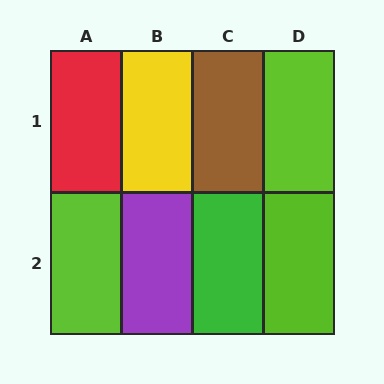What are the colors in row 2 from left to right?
Lime, purple, green, lime.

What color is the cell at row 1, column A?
Red.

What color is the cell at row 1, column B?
Yellow.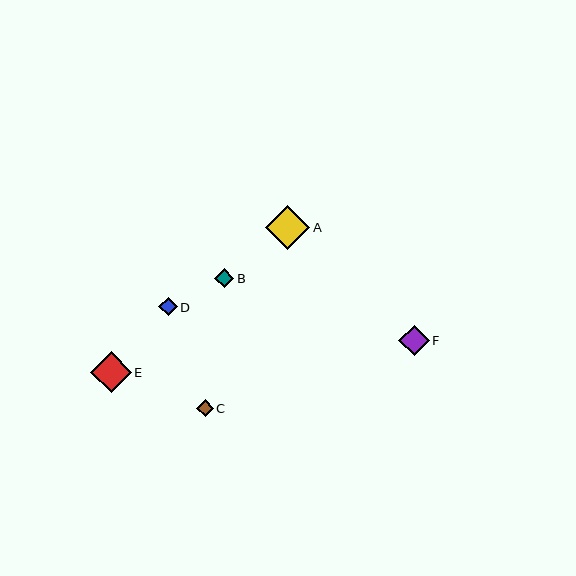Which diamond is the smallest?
Diamond C is the smallest with a size of approximately 17 pixels.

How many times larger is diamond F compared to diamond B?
Diamond F is approximately 1.6 times the size of diamond B.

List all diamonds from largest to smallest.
From largest to smallest: A, E, F, B, D, C.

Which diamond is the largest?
Diamond A is the largest with a size of approximately 44 pixels.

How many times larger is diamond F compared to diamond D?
Diamond F is approximately 1.7 times the size of diamond D.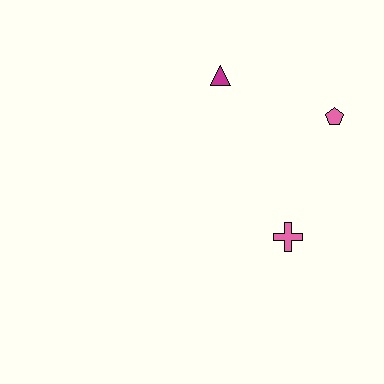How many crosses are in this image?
There is 1 cross.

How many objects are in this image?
There are 3 objects.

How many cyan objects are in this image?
There are no cyan objects.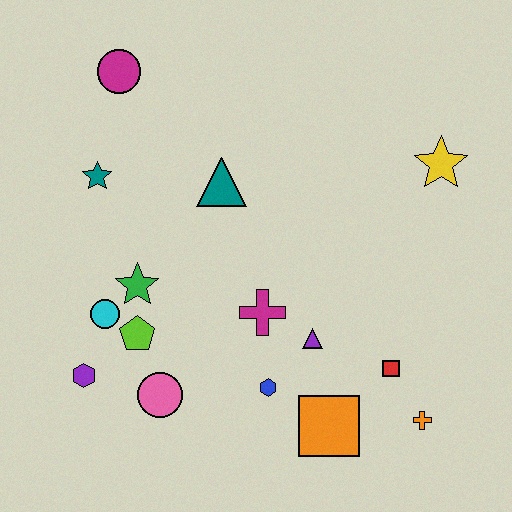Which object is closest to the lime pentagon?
The cyan circle is closest to the lime pentagon.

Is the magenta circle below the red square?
No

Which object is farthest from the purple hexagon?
The yellow star is farthest from the purple hexagon.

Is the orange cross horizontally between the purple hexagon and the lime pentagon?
No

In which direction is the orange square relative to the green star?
The orange square is to the right of the green star.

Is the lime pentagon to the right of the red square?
No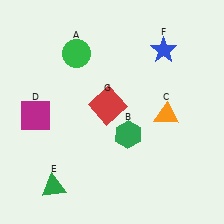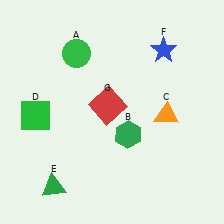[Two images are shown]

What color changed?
The square (D) changed from magenta in Image 1 to green in Image 2.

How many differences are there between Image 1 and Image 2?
There is 1 difference between the two images.